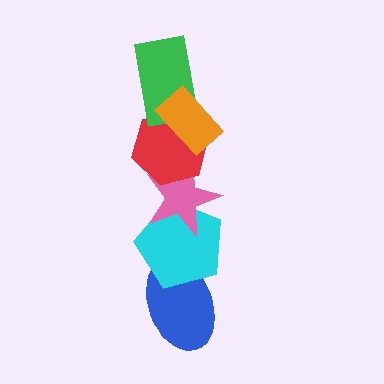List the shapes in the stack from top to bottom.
From top to bottom: the orange rectangle, the green rectangle, the red hexagon, the pink star, the cyan pentagon, the blue ellipse.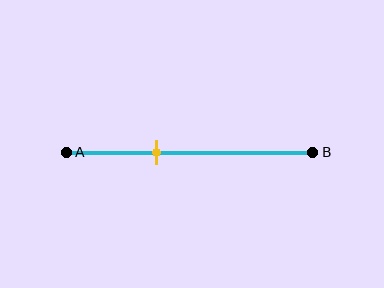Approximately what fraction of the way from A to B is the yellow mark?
The yellow mark is approximately 35% of the way from A to B.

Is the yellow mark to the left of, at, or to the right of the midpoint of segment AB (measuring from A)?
The yellow mark is to the left of the midpoint of segment AB.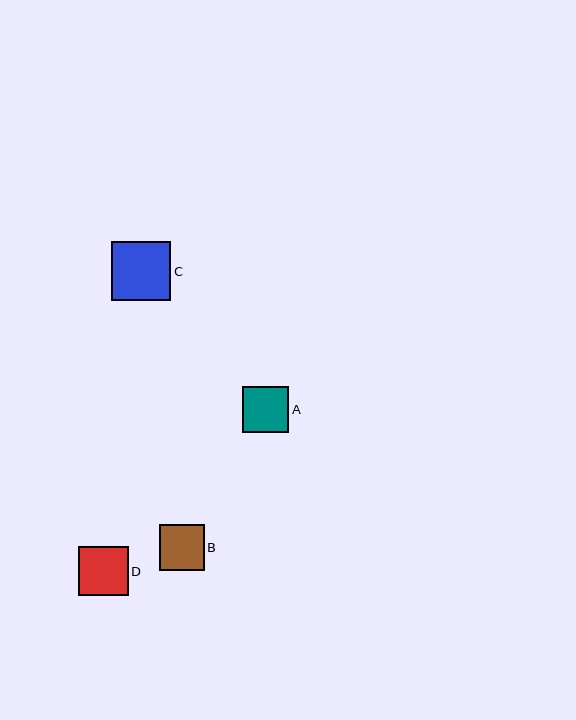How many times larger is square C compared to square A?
Square C is approximately 1.3 times the size of square A.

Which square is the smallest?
Square B is the smallest with a size of approximately 45 pixels.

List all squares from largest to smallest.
From largest to smallest: C, D, A, B.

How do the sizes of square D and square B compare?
Square D and square B are approximately the same size.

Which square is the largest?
Square C is the largest with a size of approximately 59 pixels.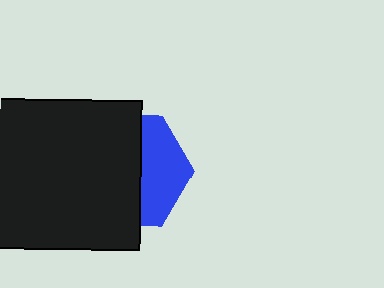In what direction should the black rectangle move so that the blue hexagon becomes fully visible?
The black rectangle should move left. That is the shortest direction to clear the overlap and leave the blue hexagon fully visible.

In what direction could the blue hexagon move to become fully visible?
The blue hexagon could move right. That would shift it out from behind the black rectangle entirely.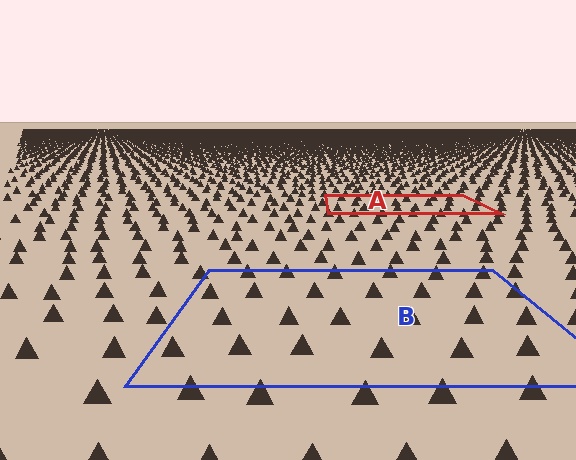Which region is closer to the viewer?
Region B is closer. The texture elements there are larger and more spread out.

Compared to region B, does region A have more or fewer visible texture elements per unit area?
Region A has more texture elements per unit area — they are packed more densely because it is farther away.